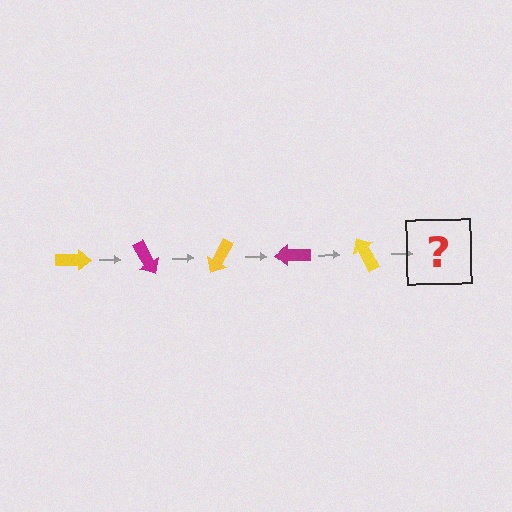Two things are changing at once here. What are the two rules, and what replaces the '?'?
The two rules are that it rotates 60 degrees each step and the color cycles through yellow and magenta. The '?' should be a magenta arrow, rotated 300 degrees from the start.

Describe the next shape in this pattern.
It should be a magenta arrow, rotated 300 degrees from the start.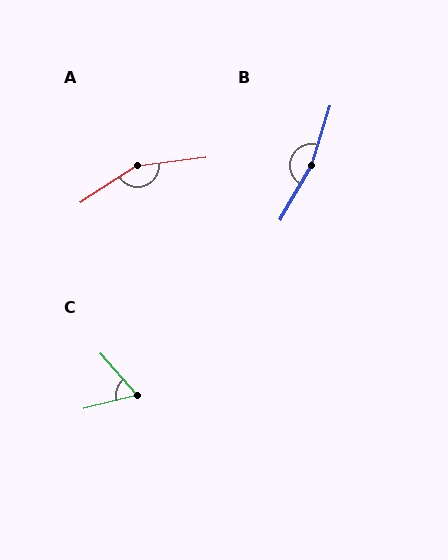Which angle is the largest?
B, at approximately 167 degrees.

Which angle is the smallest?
C, at approximately 62 degrees.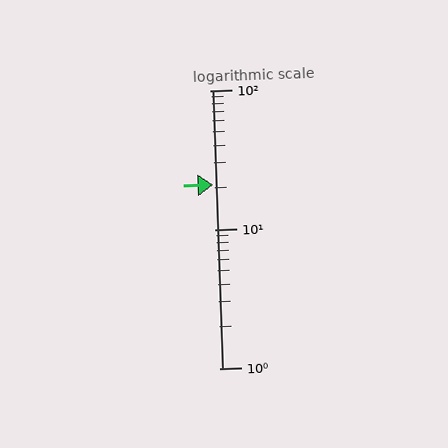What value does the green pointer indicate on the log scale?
The pointer indicates approximately 21.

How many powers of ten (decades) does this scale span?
The scale spans 2 decades, from 1 to 100.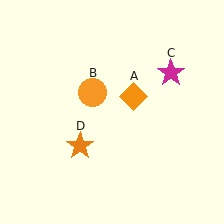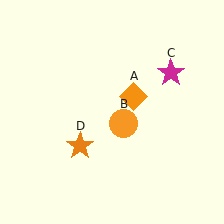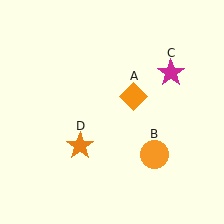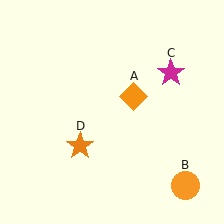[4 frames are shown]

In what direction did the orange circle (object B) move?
The orange circle (object B) moved down and to the right.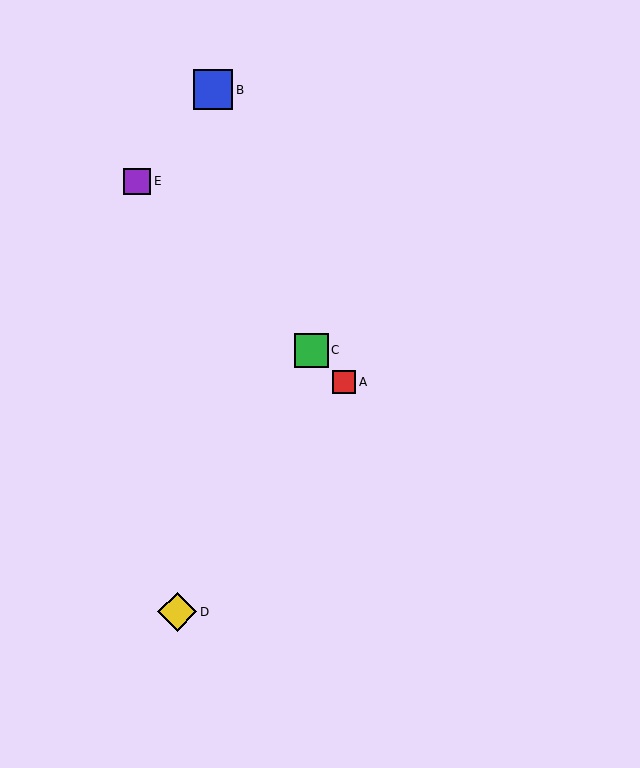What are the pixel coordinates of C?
Object C is at (311, 350).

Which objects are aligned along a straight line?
Objects A, C, E are aligned along a straight line.